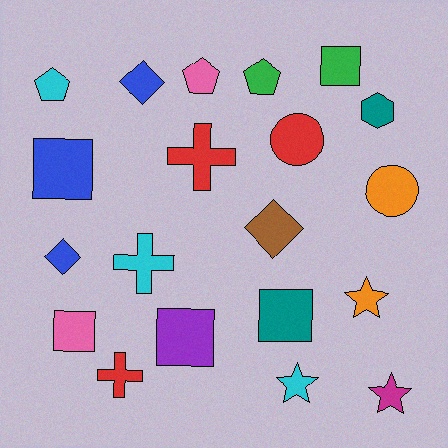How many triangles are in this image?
There are no triangles.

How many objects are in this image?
There are 20 objects.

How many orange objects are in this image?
There are 2 orange objects.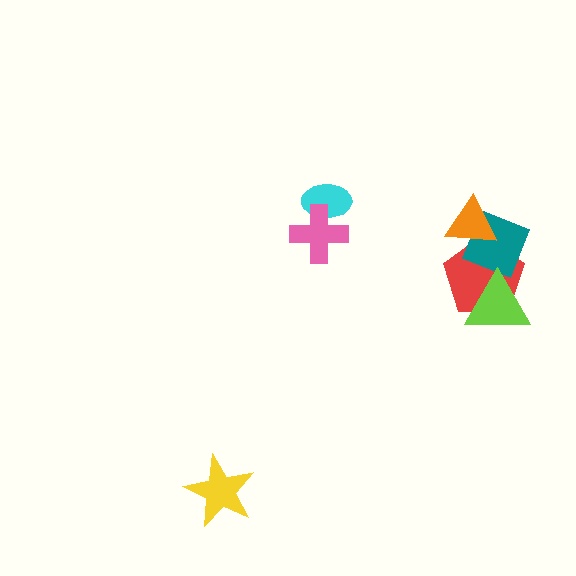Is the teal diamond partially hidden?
Yes, it is partially covered by another shape.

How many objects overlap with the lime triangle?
2 objects overlap with the lime triangle.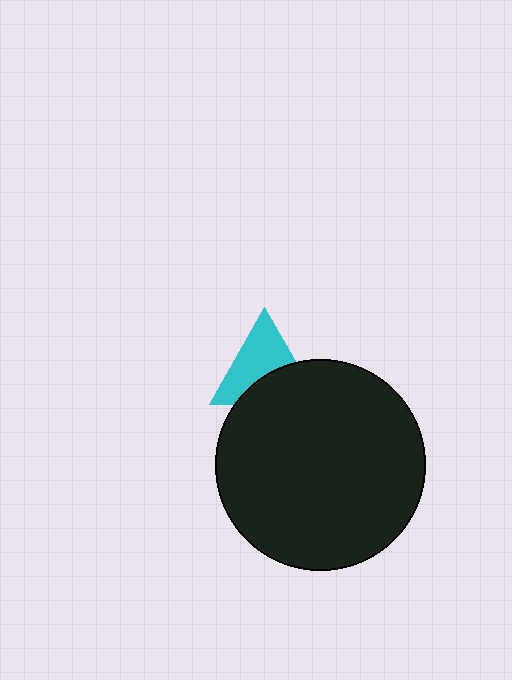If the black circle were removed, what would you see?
You would see the complete cyan triangle.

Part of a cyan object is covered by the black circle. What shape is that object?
It is a triangle.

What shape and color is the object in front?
The object in front is a black circle.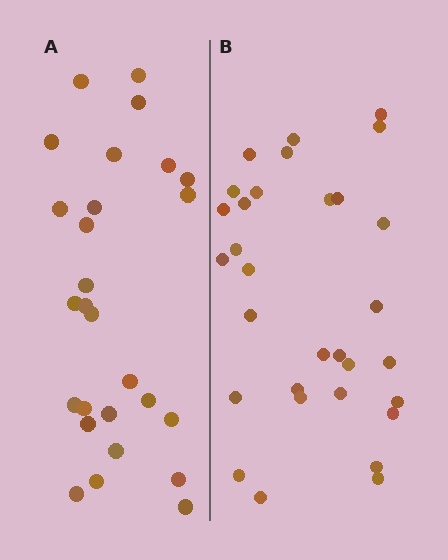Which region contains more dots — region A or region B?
Region B (the right region) has more dots.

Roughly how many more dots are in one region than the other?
Region B has about 4 more dots than region A.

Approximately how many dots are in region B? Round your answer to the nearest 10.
About 30 dots. (The exact count is 31, which rounds to 30.)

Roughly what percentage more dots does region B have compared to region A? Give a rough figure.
About 15% more.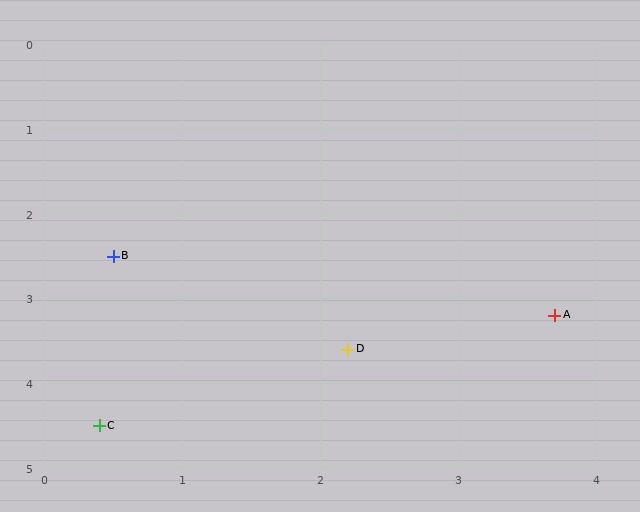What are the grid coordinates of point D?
Point D is at approximately (2.2, 3.6).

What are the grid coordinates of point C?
Point C is at approximately (0.4, 4.5).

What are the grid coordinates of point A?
Point A is at approximately (3.7, 3.2).